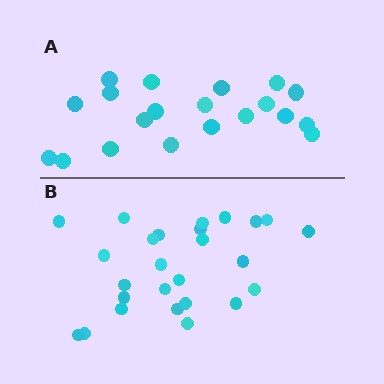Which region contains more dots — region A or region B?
Region B (the bottom region) has more dots.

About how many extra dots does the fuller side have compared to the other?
Region B has about 6 more dots than region A.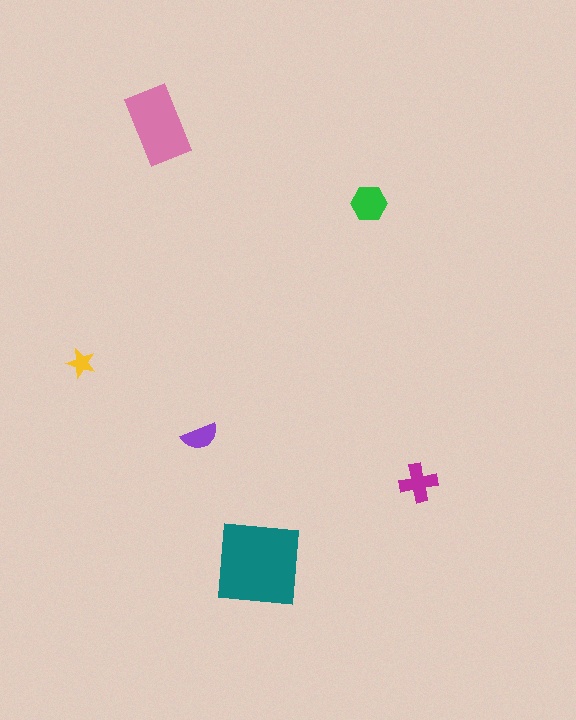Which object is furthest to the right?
The magenta cross is rightmost.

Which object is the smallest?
The yellow star.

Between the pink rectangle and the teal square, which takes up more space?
The teal square.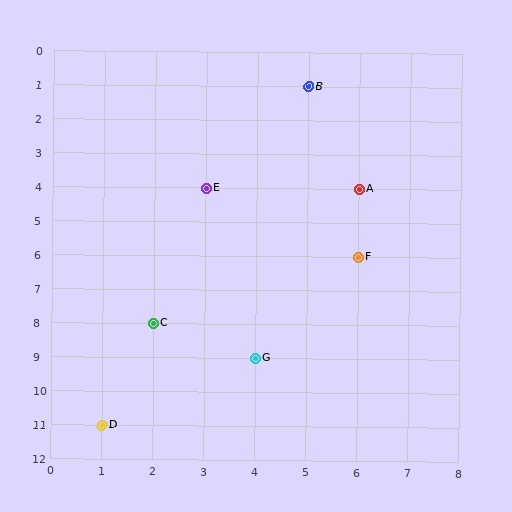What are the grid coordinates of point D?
Point D is at grid coordinates (1, 11).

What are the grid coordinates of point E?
Point E is at grid coordinates (3, 4).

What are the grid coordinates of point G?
Point G is at grid coordinates (4, 9).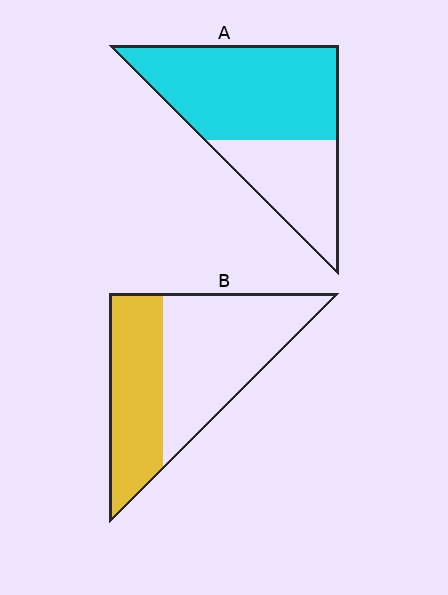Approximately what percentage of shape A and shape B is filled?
A is approximately 65% and B is approximately 40%.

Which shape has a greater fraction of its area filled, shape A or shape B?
Shape A.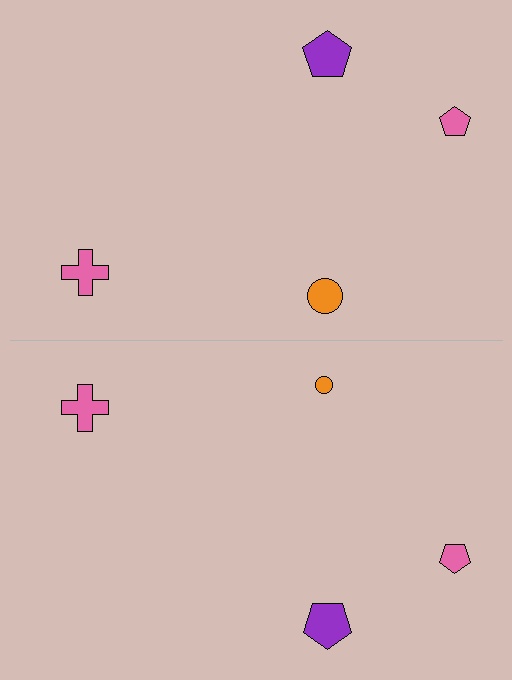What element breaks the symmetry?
The orange circle on the bottom side has a different size than its mirror counterpart.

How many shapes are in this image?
There are 8 shapes in this image.